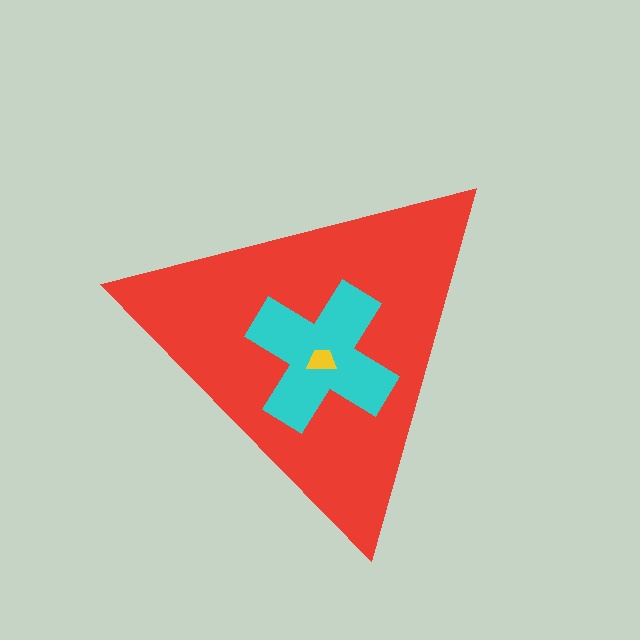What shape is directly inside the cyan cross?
The yellow trapezoid.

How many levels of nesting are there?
3.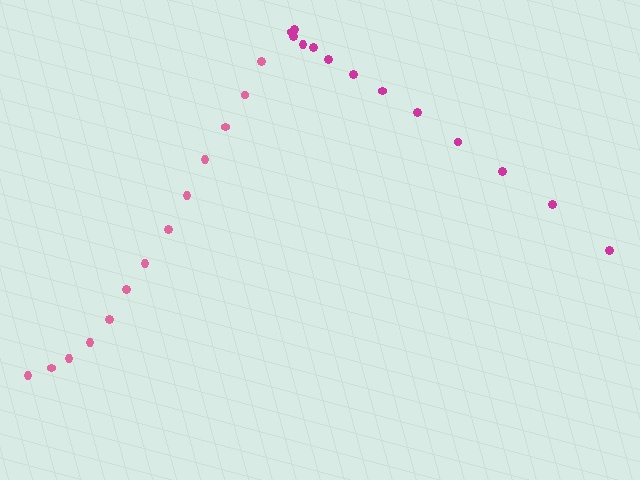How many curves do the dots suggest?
There are 2 distinct paths.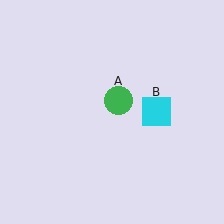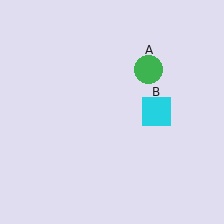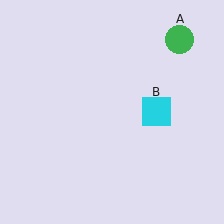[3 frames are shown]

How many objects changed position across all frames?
1 object changed position: green circle (object A).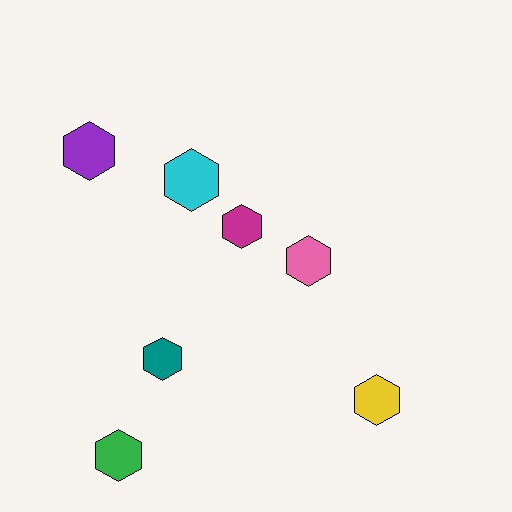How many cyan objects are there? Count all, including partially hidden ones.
There is 1 cyan object.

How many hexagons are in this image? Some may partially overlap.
There are 7 hexagons.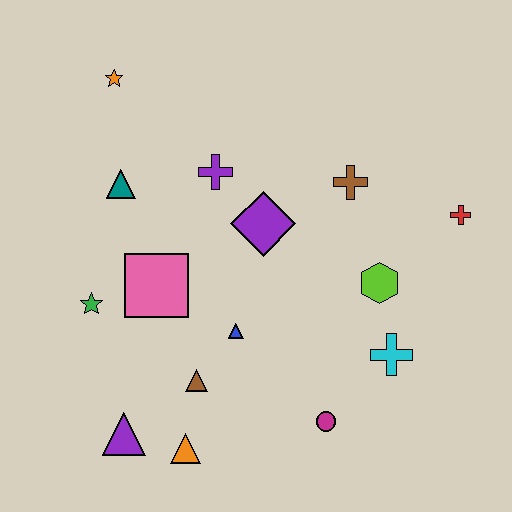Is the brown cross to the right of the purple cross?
Yes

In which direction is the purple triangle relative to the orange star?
The purple triangle is below the orange star.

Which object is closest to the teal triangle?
The purple cross is closest to the teal triangle.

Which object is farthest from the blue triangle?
The orange star is farthest from the blue triangle.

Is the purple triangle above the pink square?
No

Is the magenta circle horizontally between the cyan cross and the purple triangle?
Yes